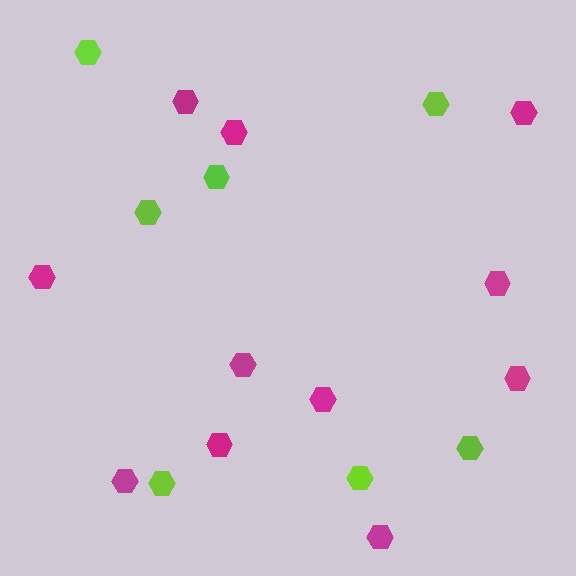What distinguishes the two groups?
There are 2 groups: one group of magenta hexagons (11) and one group of lime hexagons (7).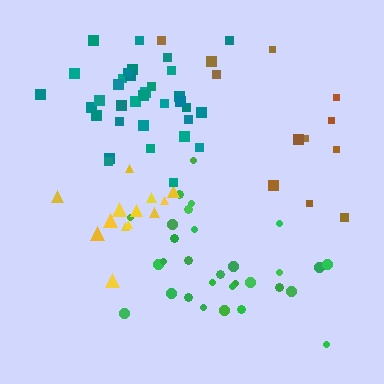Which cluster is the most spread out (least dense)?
Brown.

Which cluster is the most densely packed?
Teal.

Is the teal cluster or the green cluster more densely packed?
Teal.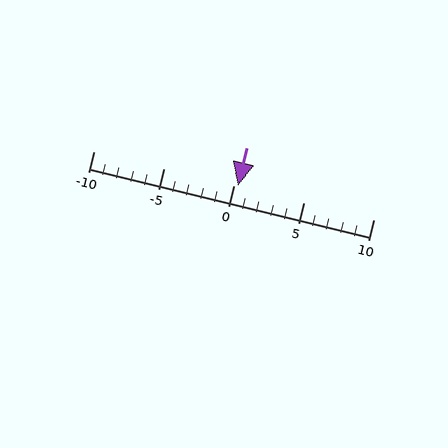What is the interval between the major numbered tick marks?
The major tick marks are spaced 5 units apart.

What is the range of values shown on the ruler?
The ruler shows values from -10 to 10.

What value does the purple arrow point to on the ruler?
The purple arrow points to approximately 0.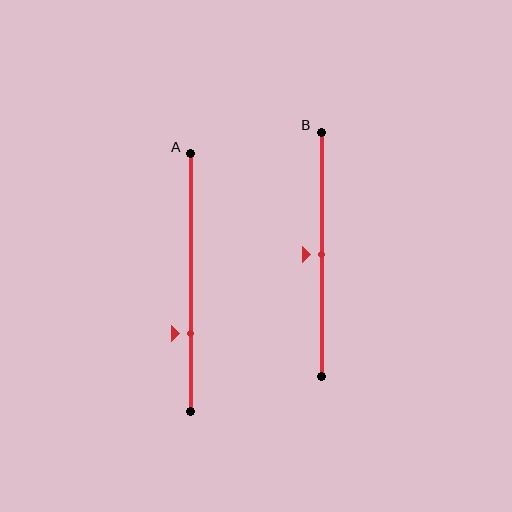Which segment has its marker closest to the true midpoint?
Segment B has its marker closest to the true midpoint.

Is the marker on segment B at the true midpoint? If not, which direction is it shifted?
Yes, the marker on segment B is at the true midpoint.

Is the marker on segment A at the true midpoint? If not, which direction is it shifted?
No, the marker on segment A is shifted downward by about 20% of the segment length.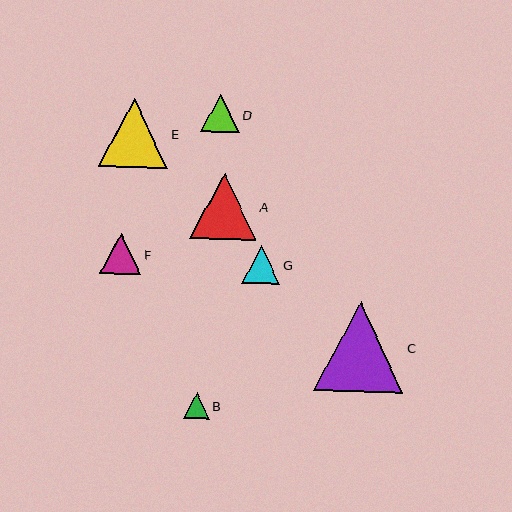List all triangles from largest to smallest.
From largest to smallest: C, E, A, F, D, G, B.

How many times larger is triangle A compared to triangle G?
Triangle A is approximately 1.7 times the size of triangle G.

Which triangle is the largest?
Triangle C is the largest with a size of approximately 89 pixels.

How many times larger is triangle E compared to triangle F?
Triangle E is approximately 1.7 times the size of triangle F.